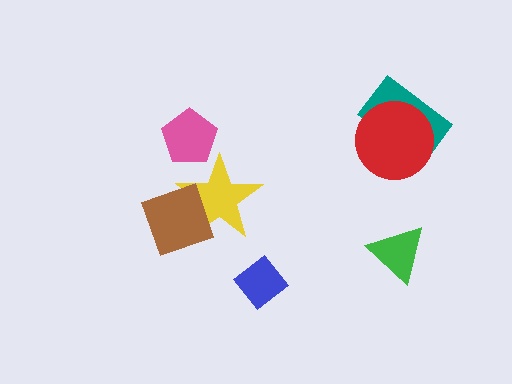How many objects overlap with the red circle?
1 object overlaps with the red circle.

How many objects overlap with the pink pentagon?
0 objects overlap with the pink pentagon.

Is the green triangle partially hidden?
No, no other shape covers it.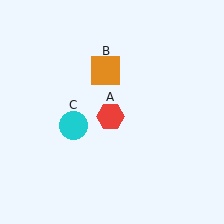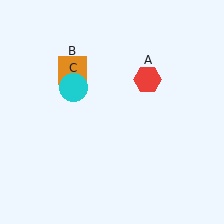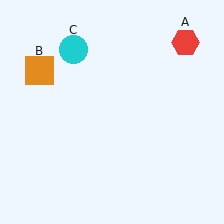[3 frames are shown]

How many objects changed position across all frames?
3 objects changed position: red hexagon (object A), orange square (object B), cyan circle (object C).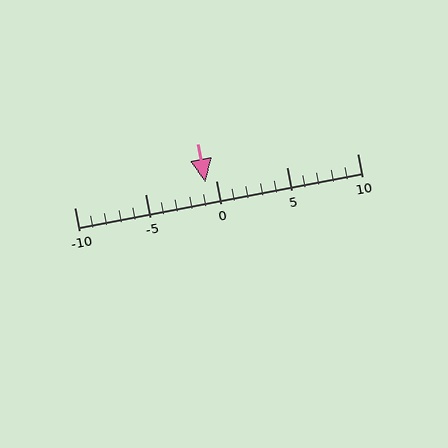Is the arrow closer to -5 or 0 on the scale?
The arrow is closer to 0.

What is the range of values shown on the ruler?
The ruler shows values from -10 to 10.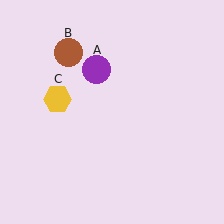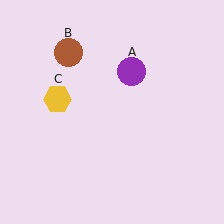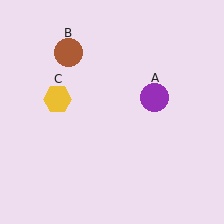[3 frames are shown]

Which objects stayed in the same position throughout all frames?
Brown circle (object B) and yellow hexagon (object C) remained stationary.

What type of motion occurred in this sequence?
The purple circle (object A) rotated clockwise around the center of the scene.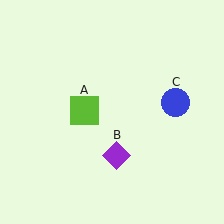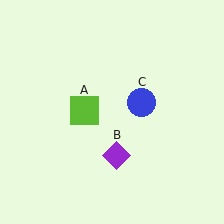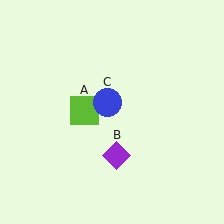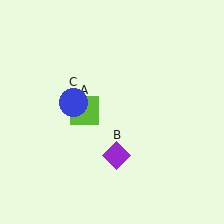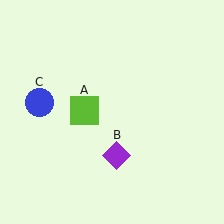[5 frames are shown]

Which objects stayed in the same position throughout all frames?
Lime square (object A) and purple diamond (object B) remained stationary.